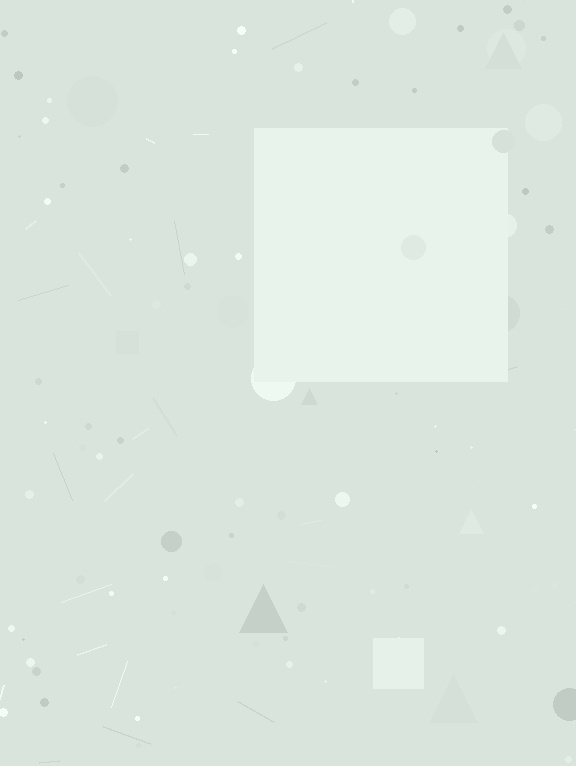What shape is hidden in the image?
A square is hidden in the image.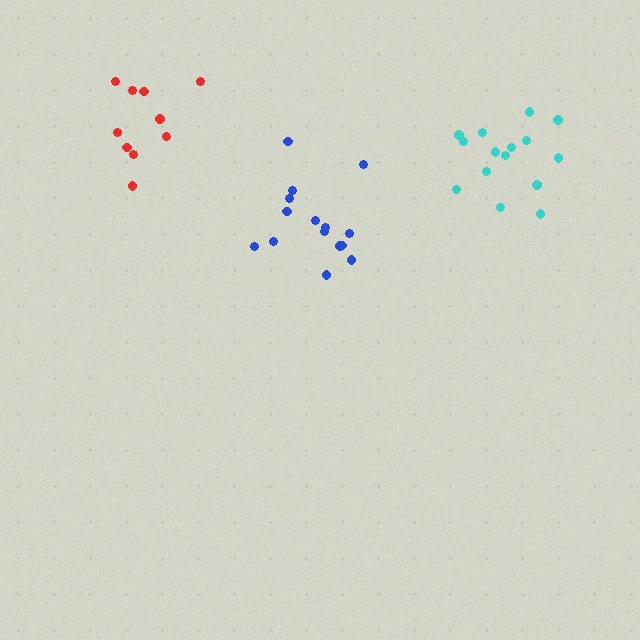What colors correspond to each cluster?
The clusters are colored: red, blue, cyan.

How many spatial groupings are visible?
There are 3 spatial groupings.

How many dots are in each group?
Group 1: 10 dots, Group 2: 15 dots, Group 3: 15 dots (40 total).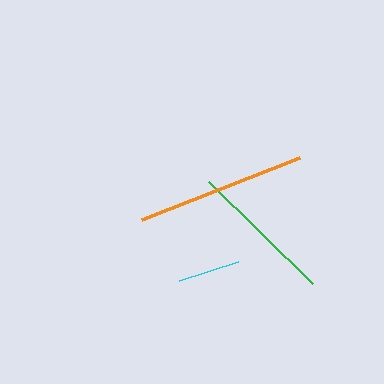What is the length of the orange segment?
The orange segment is approximately 170 pixels long.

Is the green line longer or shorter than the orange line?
The orange line is longer than the green line.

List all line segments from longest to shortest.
From longest to shortest: orange, green, cyan.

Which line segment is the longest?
The orange line is the longest at approximately 170 pixels.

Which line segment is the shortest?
The cyan line is the shortest at approximately 62 pixels.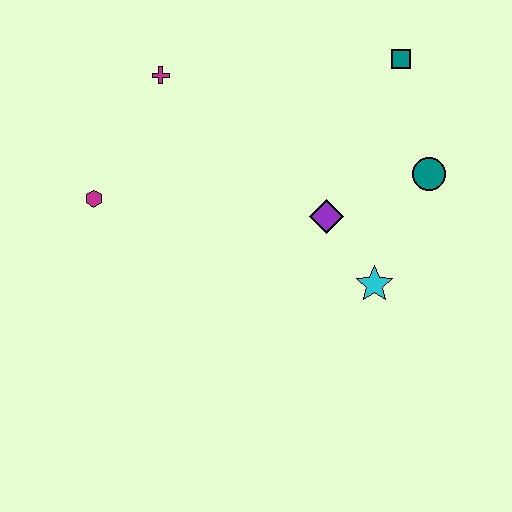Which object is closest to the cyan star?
The purple diamond is closest to the cyan star.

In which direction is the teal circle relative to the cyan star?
The teal circle is above the cyan star.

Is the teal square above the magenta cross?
Yes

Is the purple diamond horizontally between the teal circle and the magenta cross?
Yes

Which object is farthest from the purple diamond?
The magenta hexagon is farthest from the purple diamond.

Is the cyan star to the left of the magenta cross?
No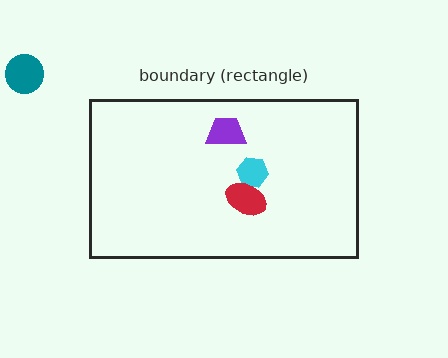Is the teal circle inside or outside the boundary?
Outside.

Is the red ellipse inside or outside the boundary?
Inside.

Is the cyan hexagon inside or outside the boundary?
Inside.